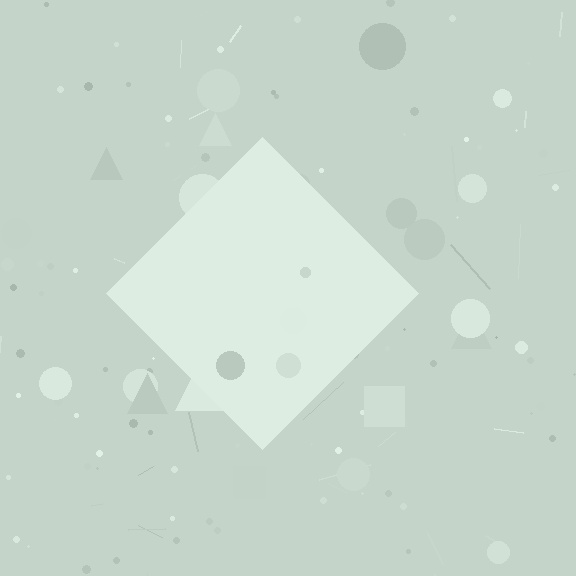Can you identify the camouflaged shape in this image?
The camouflaged shape is a diamond.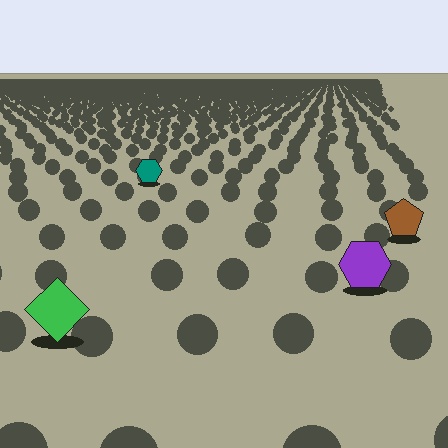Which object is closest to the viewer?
The green diamond is closest. The texture marks near it are larger and more spread out.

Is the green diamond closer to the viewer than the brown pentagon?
Yes. The green diamond is closer — you can tell from the texture gradient: the ground texture is coarser near it.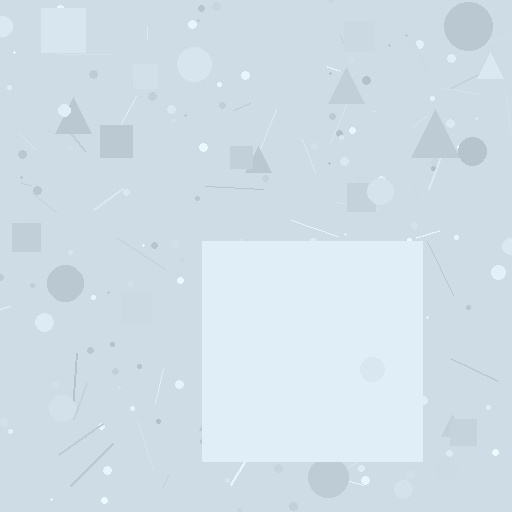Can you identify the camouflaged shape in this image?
The camouflaged shape is a square.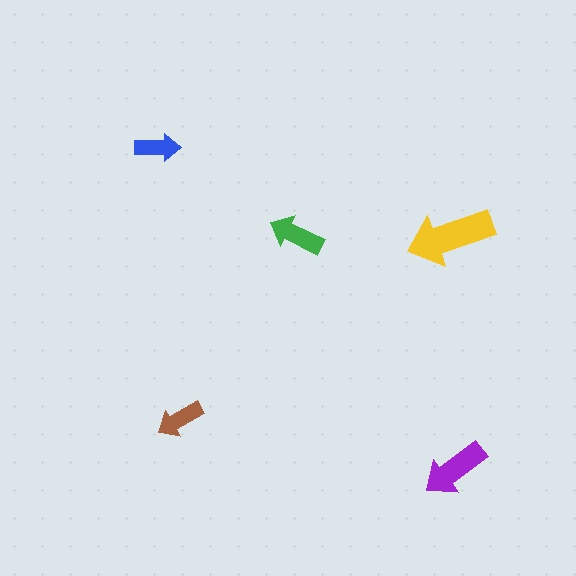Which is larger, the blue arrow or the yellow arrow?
The yellow one.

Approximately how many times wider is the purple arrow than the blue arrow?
About 1.5 times wider.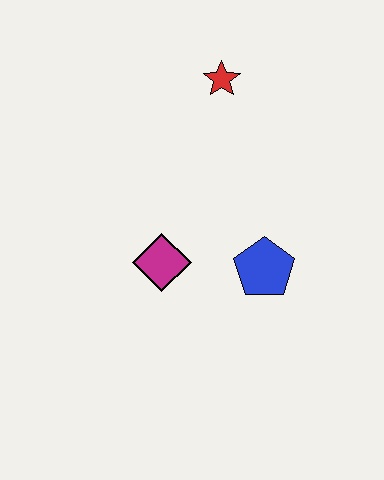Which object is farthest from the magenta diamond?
The red star is farthest from the magenta diamond.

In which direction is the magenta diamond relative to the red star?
The magenta diamond is below the red star.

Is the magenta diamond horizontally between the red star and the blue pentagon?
No